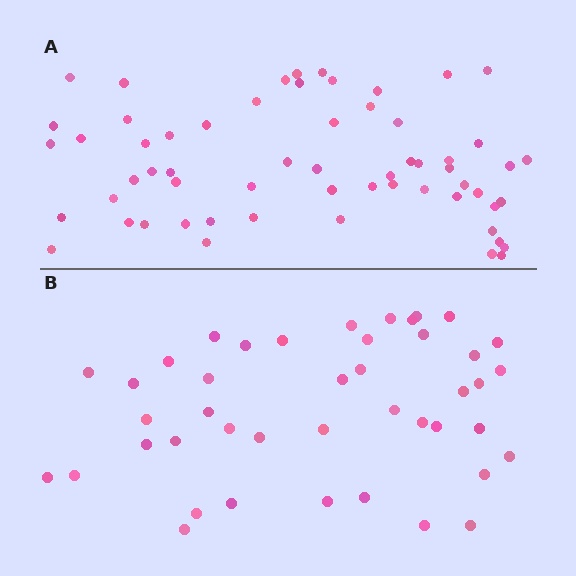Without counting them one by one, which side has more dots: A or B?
Region A (the top region) has more dots.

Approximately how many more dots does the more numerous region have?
Region A has approximately 15 more dots than region B.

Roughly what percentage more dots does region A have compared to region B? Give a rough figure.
About 40% more.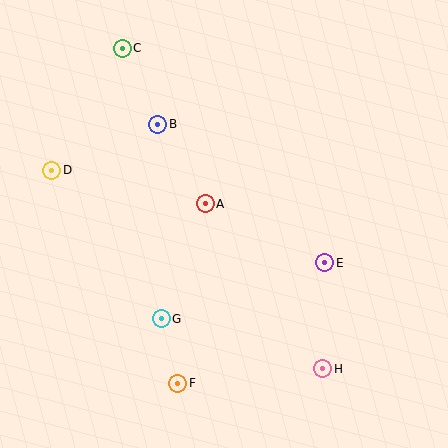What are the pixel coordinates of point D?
Point D is at (52, 170).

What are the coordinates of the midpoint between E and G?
The midpoint between E and G is at (243, 291).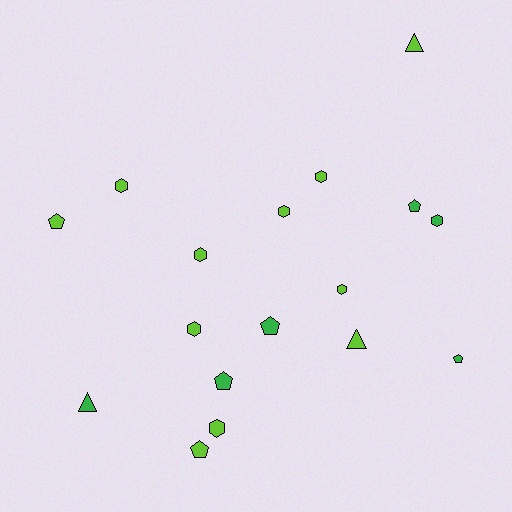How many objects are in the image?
There are 17 objects.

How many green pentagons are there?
There are 4 green pentagons.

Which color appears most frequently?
Lime, with 11 objects.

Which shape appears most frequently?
Hexagon, with 8 objects.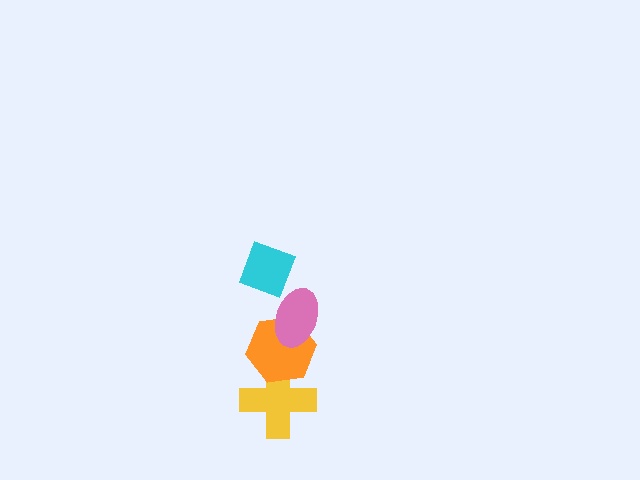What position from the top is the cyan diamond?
The cyan diamond is 1st from the top.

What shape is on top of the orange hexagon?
The pink ellipse is on top of the orange hexagon.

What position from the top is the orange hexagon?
The orange hexagon is 3rd from the top.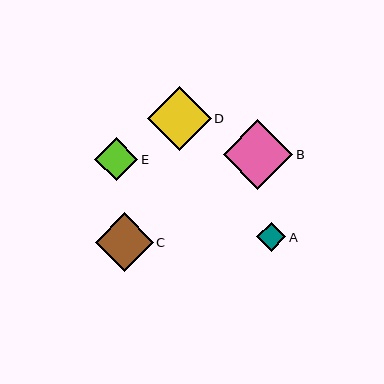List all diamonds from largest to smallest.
From largest to smallest: B, D, C, E, A.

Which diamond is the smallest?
Diamond A is the smallest with a size of approximately 29 pixels.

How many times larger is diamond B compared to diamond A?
Diamond B is approximately 2.4 times the size of diamond A.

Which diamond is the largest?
Diamond B is the largest with a size of approximately 69 pixels.